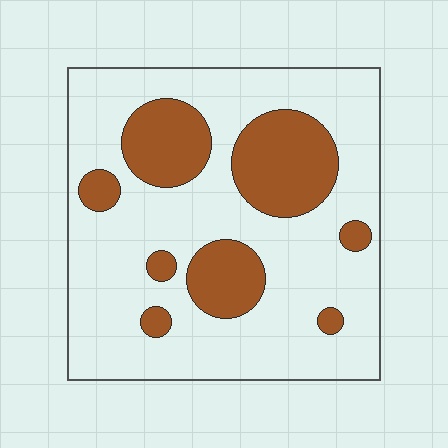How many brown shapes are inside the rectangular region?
8.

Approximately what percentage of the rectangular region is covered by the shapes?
Approximately 25%.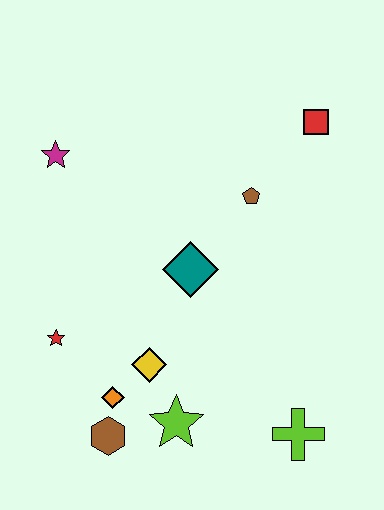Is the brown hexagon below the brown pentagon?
Yes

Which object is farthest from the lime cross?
The magenta star is farthest from the lime cross.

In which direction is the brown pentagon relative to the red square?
The brown pentagon is below the red square.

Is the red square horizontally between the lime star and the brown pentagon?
No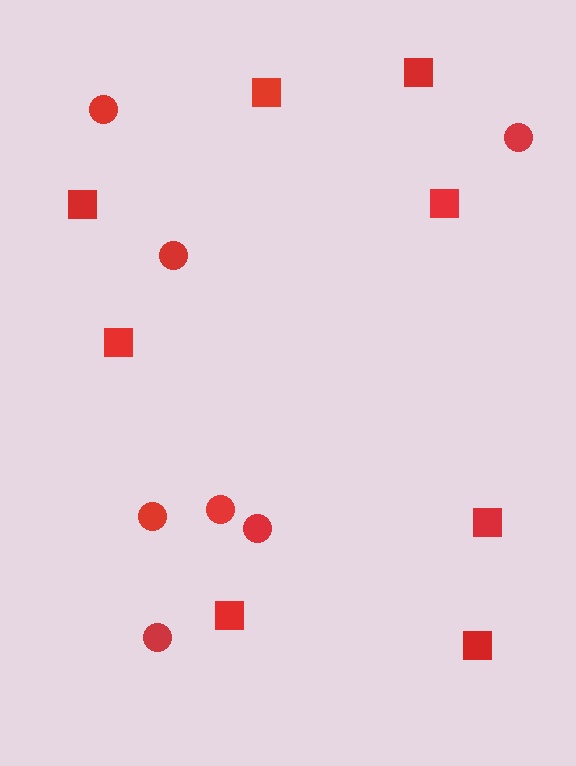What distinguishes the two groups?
There are 2 groups: one group of squares (8) and one group of circles (7).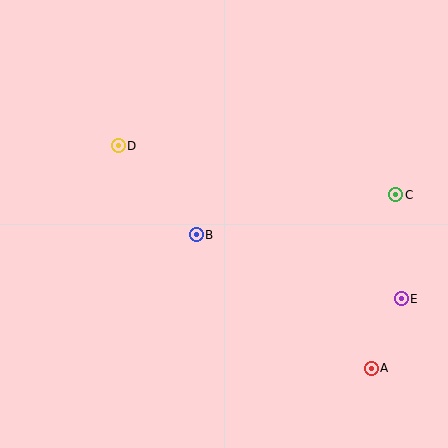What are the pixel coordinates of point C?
Point C is at (396, 195).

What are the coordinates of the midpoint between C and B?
The midpoint between C and B is at (296, 215).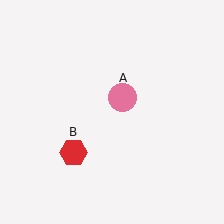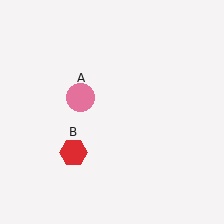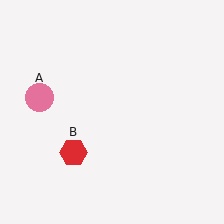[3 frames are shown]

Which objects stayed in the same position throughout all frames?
Red hexagon (object B) remained stationary.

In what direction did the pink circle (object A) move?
The pink circle (object A) moved left.